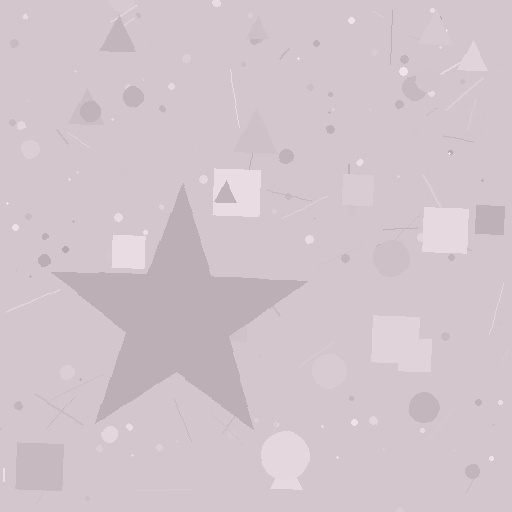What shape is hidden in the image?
A star is hidden in the image.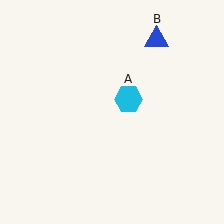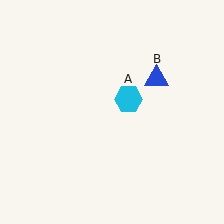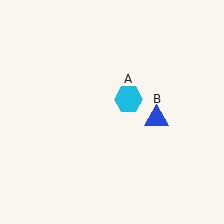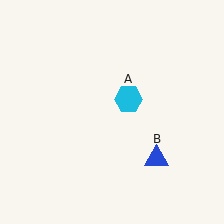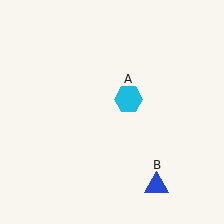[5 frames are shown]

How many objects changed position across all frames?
1 object changed position: blue triangle (object B).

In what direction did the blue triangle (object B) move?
The blue triangle (object B) moved down.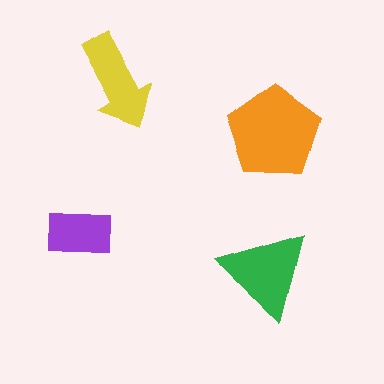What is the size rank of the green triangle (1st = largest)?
2nd.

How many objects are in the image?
There are 4 objects in the image.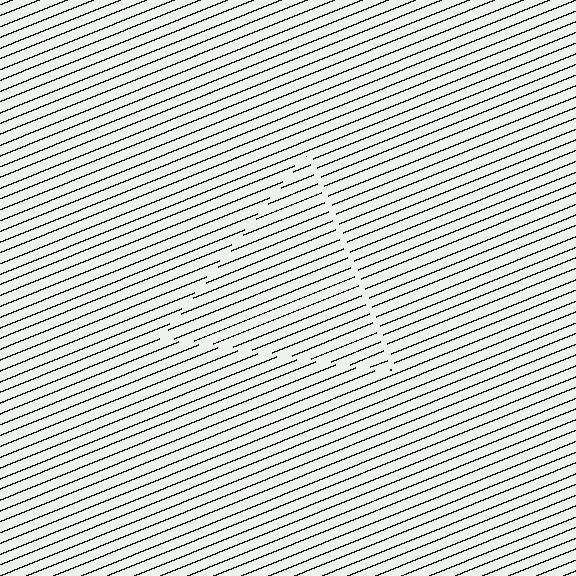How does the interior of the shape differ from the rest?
The interior of the shape contains the same grating, shifted by half a period — the contour is defined by the phase discontinuity where line-ends from the inner and outer gratings abut.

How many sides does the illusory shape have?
3 sides — the line-ends trace a triangle.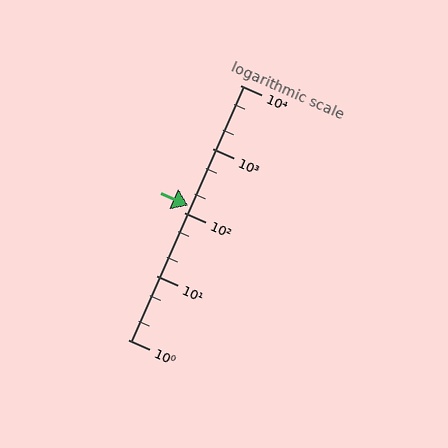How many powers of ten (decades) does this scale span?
The scale spans 4 decades, from 1 to 10000.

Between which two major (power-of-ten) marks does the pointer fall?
The pointer is between 100 and 1000.